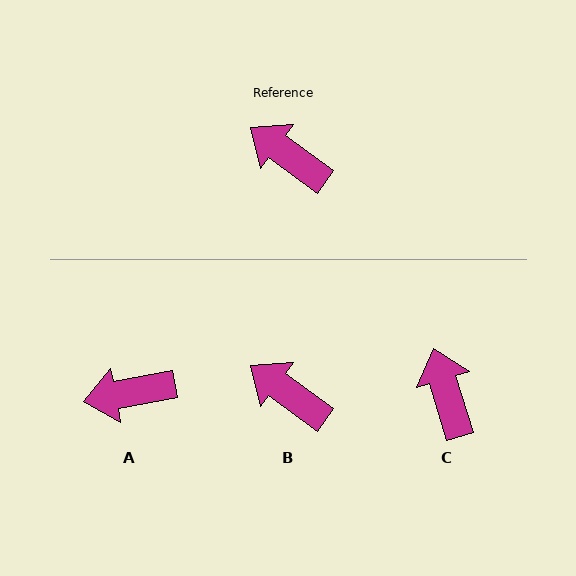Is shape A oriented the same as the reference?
No, it is off by about 47 degrees.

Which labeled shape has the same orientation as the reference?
B.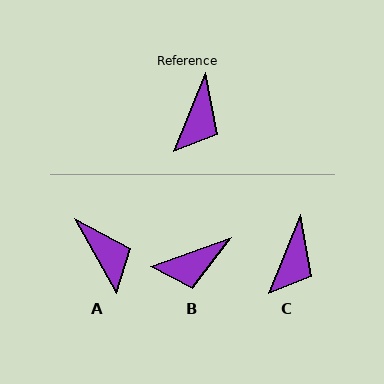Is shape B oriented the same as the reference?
No, it is off by about 48 degrees.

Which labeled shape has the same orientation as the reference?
C.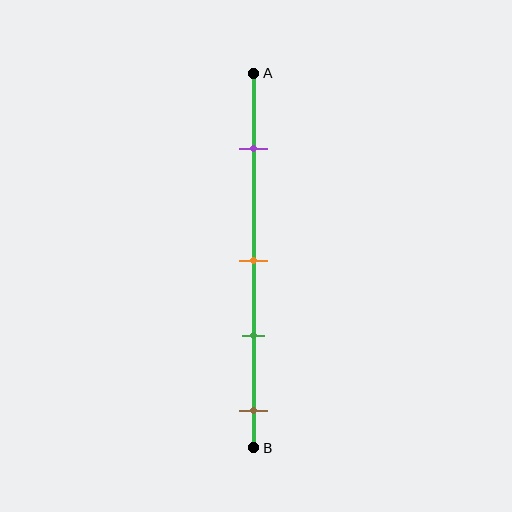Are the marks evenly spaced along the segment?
No, the marks are not evenly spaced.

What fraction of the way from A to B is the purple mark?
The purple mark is approximately 20% (0.2) of the way from A to B.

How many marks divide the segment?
There are 4 marks dividing the segment.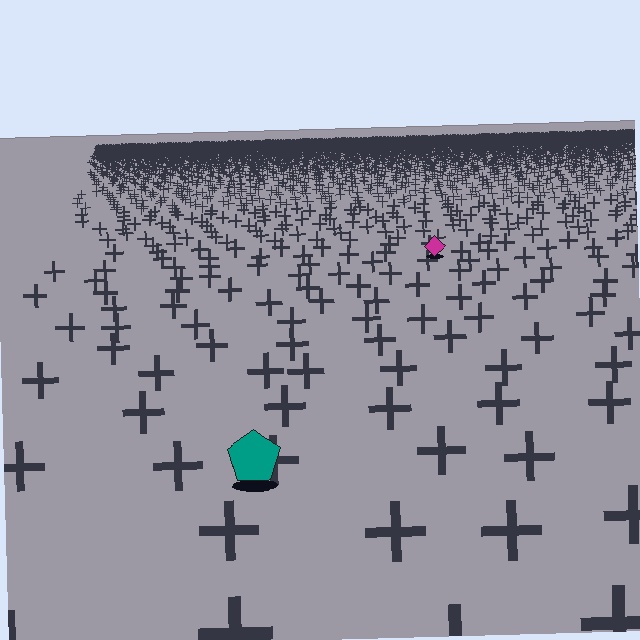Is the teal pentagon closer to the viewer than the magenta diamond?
Yes. The teal pentagon is closer — you can tell from the texture gradient: the ground texture is coarser near it.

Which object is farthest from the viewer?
The magenta diamond is farthest from the viewer. It appears smaller and the ground texture around it is denser.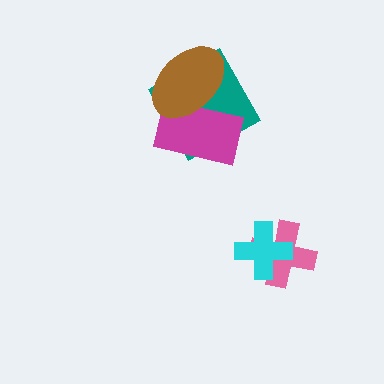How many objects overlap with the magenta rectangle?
2 objects overlap with the magenta rectangle.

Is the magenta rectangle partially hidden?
Yes, it is partially covered by another shape.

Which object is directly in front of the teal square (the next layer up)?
The magenta rectangle is directly in front of the teal square.